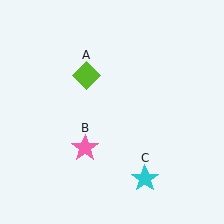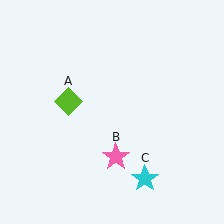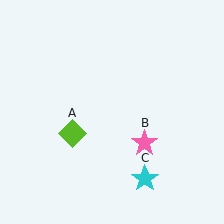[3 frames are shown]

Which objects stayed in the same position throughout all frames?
Cyan star (object C) remained stationary.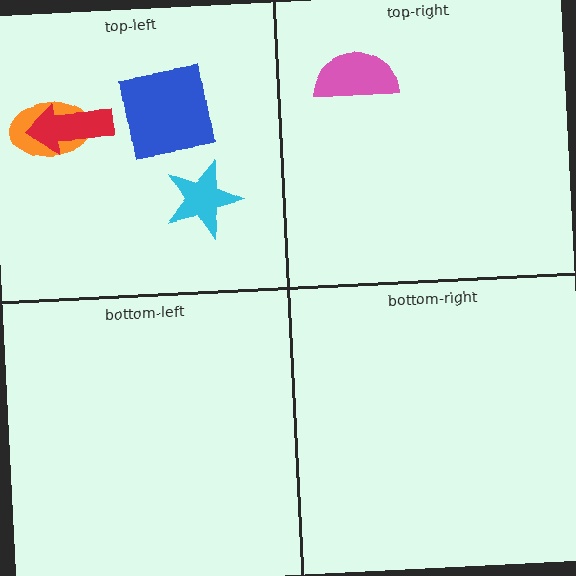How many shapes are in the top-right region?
1.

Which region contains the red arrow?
The top-left region.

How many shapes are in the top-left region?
4.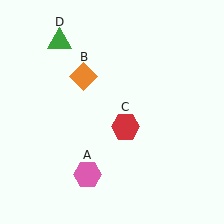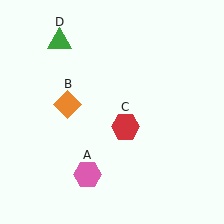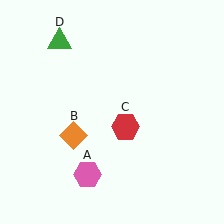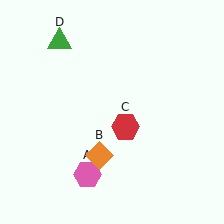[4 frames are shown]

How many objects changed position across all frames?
1 object changed position: orange diamond (object B).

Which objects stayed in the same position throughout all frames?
Pink hexagon (object A) and red hexagon (object C) and green triangle (object D) remained stationary.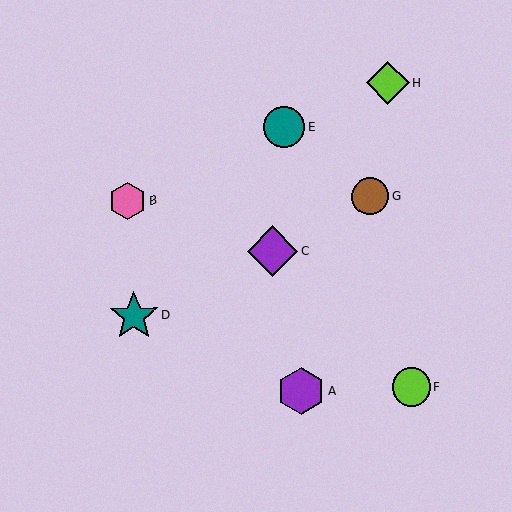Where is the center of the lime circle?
The center of the lime circle is at (411, 387).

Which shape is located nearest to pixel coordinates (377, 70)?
The lime diamond (labeled H) at (388, 83) is nearest to that location.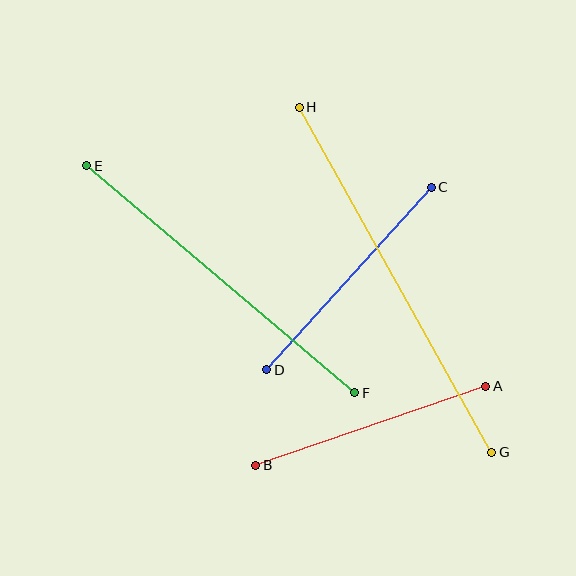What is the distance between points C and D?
The distance is approximately 246 pixels.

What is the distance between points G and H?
The distance is approximately 396 pixels.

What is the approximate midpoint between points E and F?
The midpoint is at approximately (221, 279) pixels.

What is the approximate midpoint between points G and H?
The midpoint is at approximately (395, 280) pixels.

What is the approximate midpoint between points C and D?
The midpoint is at approximately (349, 278) pixels.